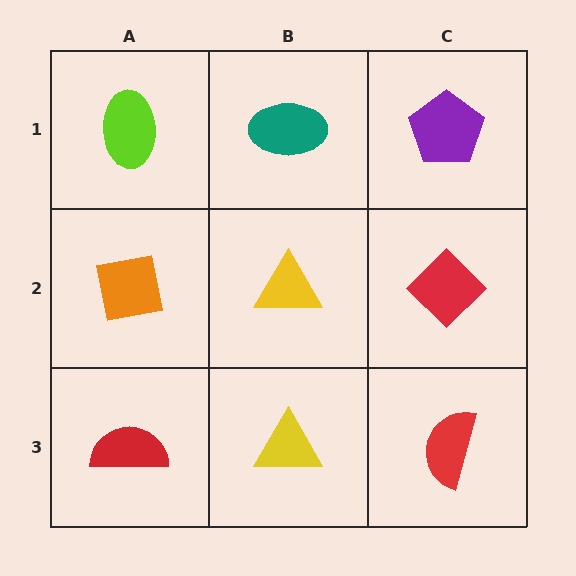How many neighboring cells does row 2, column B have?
4.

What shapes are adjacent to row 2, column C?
A purple pentagon (row 1, column C), a red semicircle (row 3, column C), a yellow triangle (row 2, column B).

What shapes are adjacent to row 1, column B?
A yellow triangle (row 2, column B), a lime ellipse (row 1, column A), a purple pentagon (row 1, column C).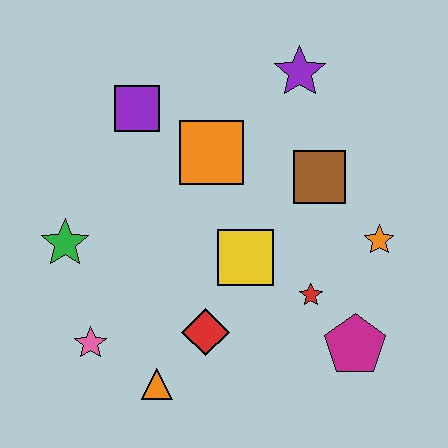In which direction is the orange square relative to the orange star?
The orange square is to the left of the orange star.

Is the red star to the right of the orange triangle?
Yes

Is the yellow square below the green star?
Yes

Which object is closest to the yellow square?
The red star is closest to the yellow square.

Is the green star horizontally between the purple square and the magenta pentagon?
No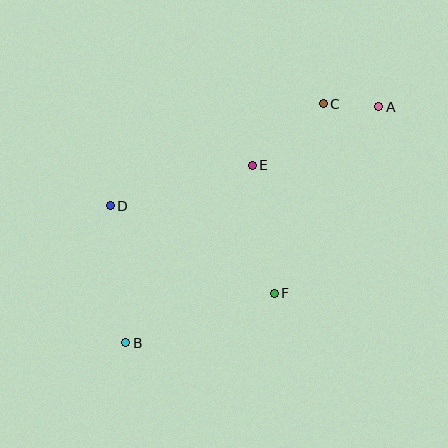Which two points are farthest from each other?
Points A and B are farthest from each other.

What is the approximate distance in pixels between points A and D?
The distance between A and D is approximately 286 pixels.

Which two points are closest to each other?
Points A and C are closest to each other.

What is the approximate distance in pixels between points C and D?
The distance between C and D is approximately 236 pixels.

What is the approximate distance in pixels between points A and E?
The distance between A and E is approximately 139 pixels.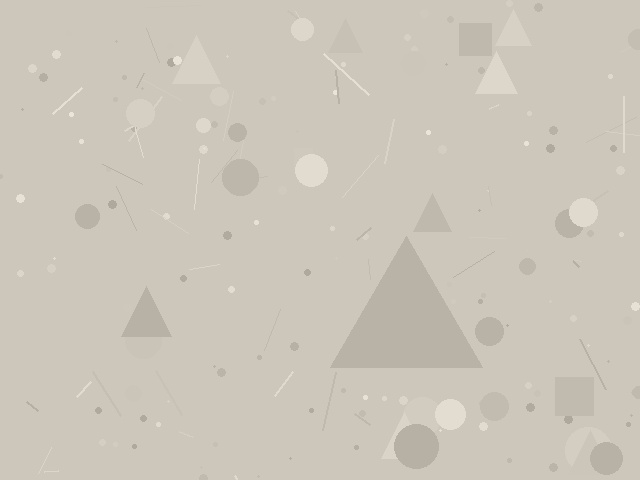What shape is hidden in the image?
A triangle is hidden in the image.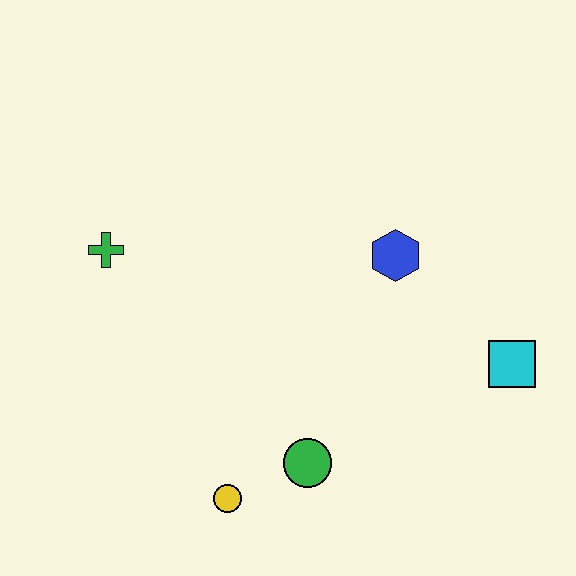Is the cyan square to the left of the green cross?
No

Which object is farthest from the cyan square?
The green cross is farthest from the cyan square.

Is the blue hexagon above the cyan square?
Yes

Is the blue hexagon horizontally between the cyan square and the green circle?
Yes